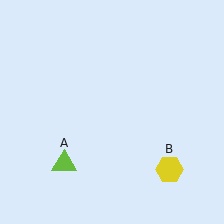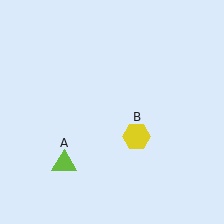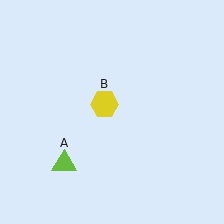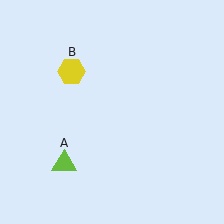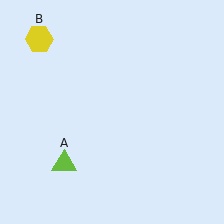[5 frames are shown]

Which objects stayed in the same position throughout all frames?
Lime triangle (object A) remained stationary.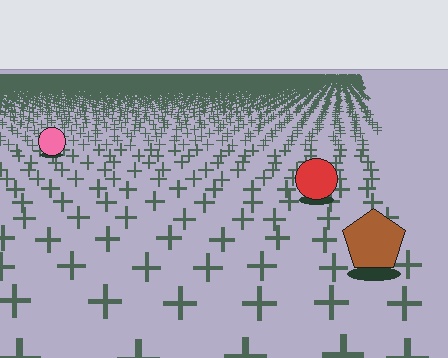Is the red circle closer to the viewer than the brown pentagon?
No. The brown pentagon is closer — you can tell from the texture gradient: the ground texture is coarser near it.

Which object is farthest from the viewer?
The pink circle is farthest from the viewer. It appears smaller and the ground texture around it is denser.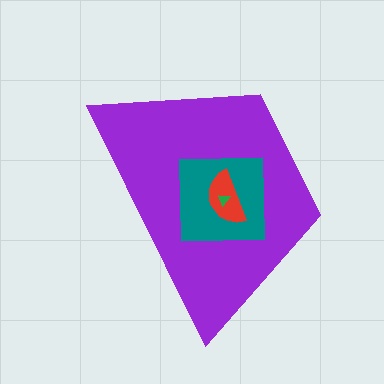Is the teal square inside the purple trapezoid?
Yes.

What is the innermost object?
The green triangle.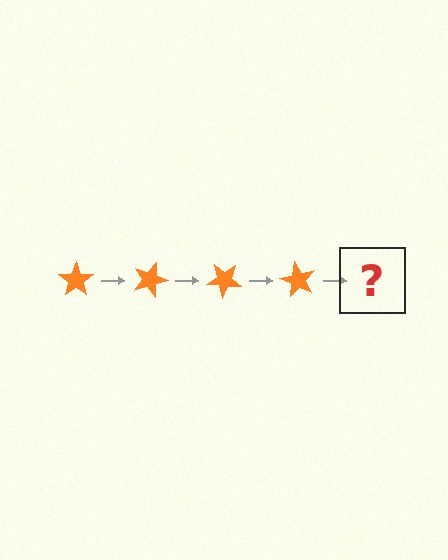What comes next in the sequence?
The next element should be an orange star rotated 80 degrees.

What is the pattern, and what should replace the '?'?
The pattern is that the star rotates 20 degrees each step. The '?' should be an orange star rotated 80 degrees.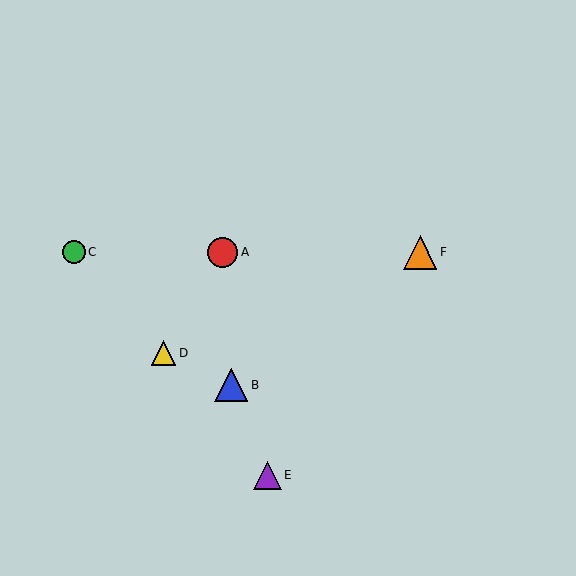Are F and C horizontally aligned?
Yes, both are at y≈252.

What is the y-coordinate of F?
Object F is at y≈252.